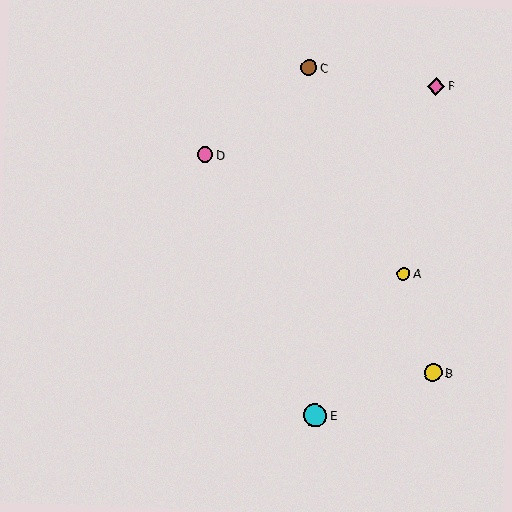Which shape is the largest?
The cyan circle (labeled E) is the largest.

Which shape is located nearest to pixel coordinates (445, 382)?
The yellow circle (labeled B) at (433, 373) is nearest to that location.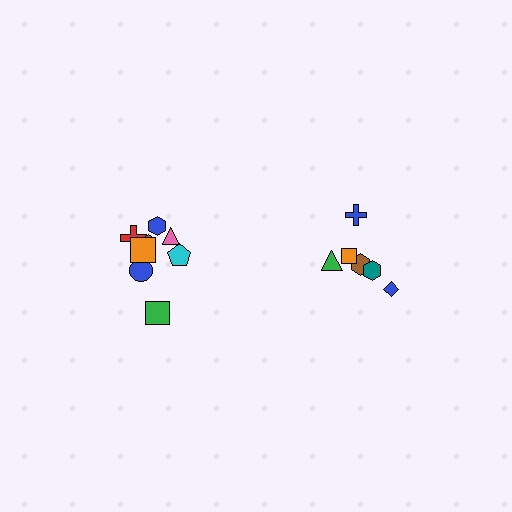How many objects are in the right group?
There are 6 objects.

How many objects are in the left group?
There are 8 objects.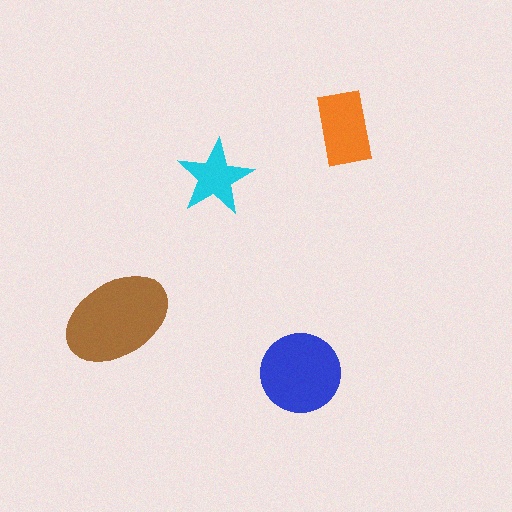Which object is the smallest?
The cyan star.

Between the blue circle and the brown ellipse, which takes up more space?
The brown ellipse.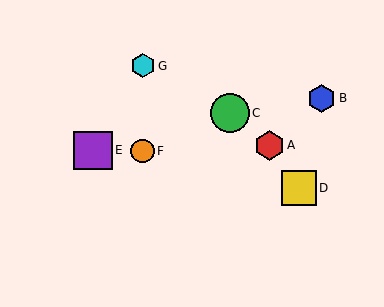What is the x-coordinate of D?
Object D is at x≈299.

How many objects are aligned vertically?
2 objects (F, G) are aligned vertically.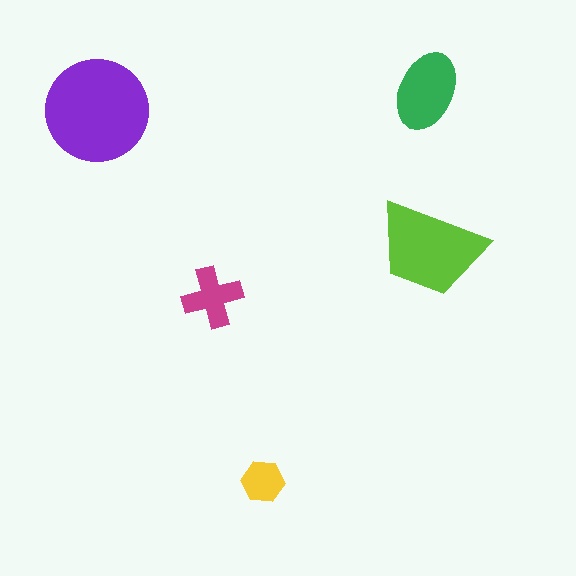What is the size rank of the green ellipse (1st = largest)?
3rd.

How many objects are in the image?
There are 5 objects in the image.